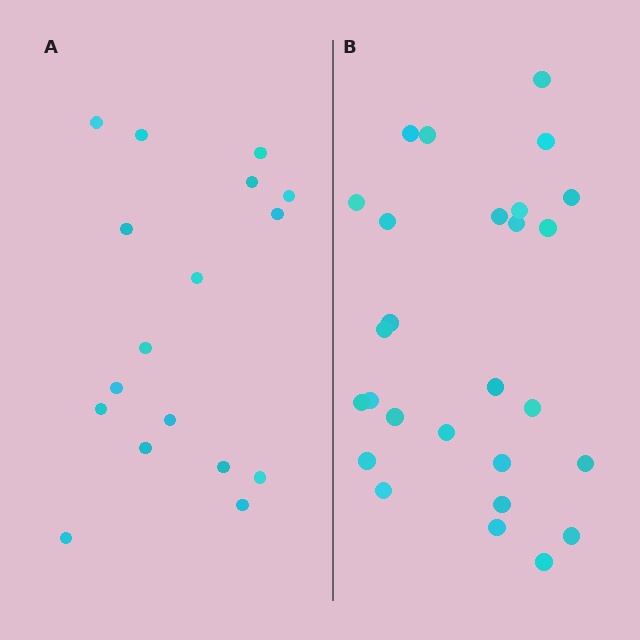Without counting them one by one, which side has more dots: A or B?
Region B (the right region) has more dots.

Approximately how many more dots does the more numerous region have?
Region B has roughly 10 or so more dots than region A.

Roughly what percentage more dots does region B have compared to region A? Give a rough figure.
About 60% more.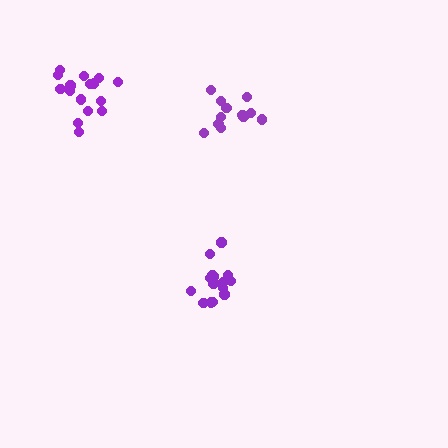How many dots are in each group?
Group 1: 16 dots, Group 2: 12 dots, Group 3: 16 dots (44 total).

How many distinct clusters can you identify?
There are 3 distinct clusters.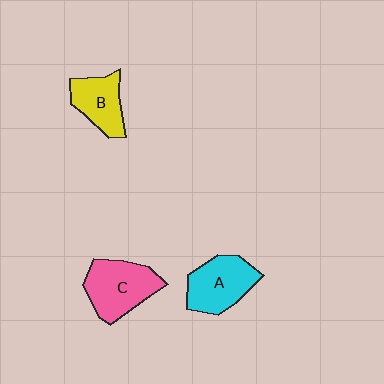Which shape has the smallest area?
Shape B (yellow).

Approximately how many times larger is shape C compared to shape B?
Approximately 1.3 times.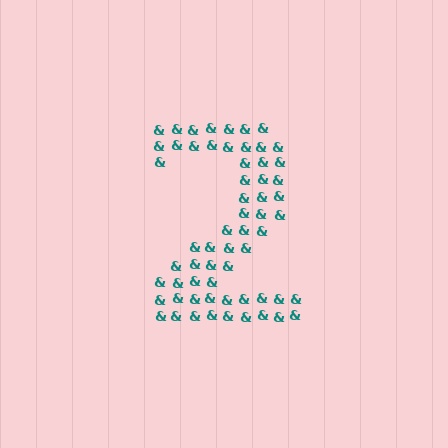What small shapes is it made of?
It is made of small ampersands.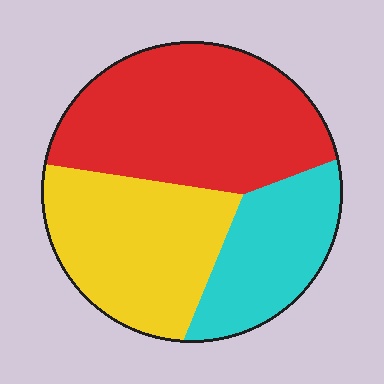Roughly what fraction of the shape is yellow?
Yellow covers 33% of the shape.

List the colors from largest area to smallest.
From largest to smallest: red, yellow, cyan.